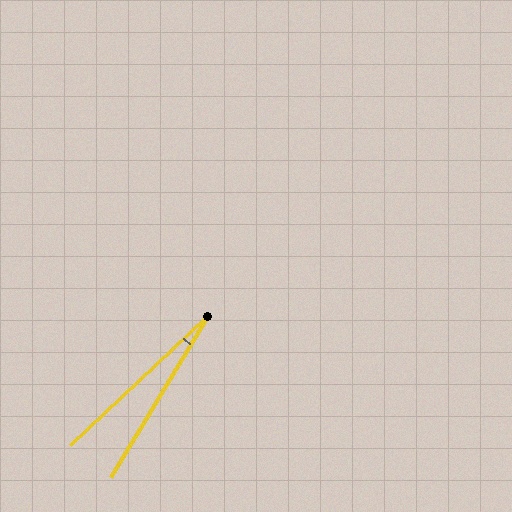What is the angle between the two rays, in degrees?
Approximately 16 degrees.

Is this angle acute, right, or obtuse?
It is acute.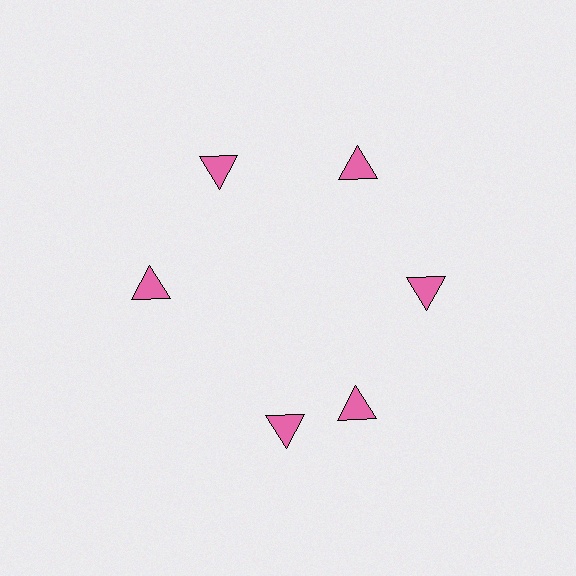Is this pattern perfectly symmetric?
No. The 6 pink triangles are arranged in a ring, but one element near the 7 o'clock position is rotated out of alignment along the ring, breaking the 6-fold rotational symmetry.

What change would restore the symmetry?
The symmetry would be restored by rotating it back into even spacing with its neighbors so that all 6 triangles sit at equal angles and equal distance from the center.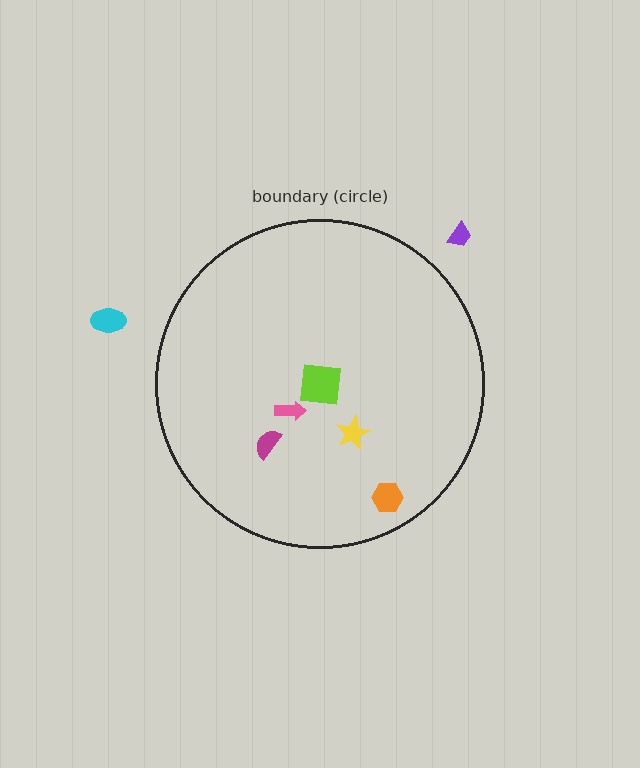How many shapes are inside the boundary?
5 inside, 2 outside.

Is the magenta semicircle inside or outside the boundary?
Inside.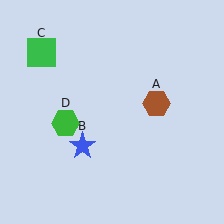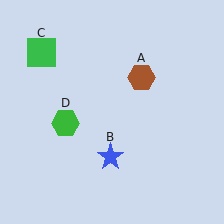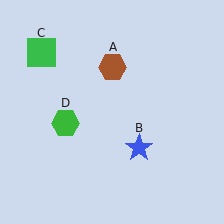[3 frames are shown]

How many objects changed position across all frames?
2 objects changed position: brown hexagon (object A), blue star (object B).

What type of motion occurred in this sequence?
The brown hexagon (object A), blue star (object B) rotated counterclockwise around the center of the scene.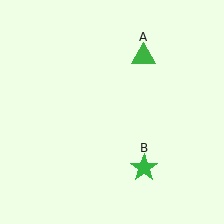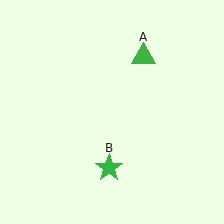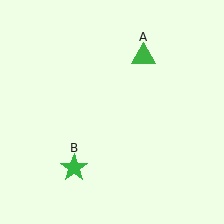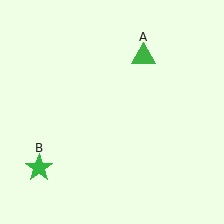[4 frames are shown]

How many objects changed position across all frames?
1 object changed position: green star (object B).